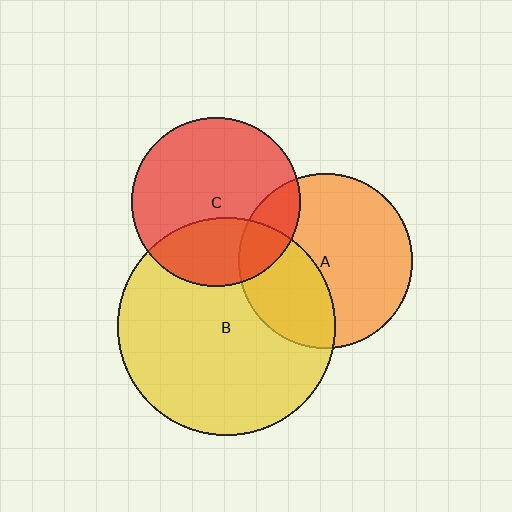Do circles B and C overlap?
Yes.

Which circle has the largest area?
Circle B (yellow).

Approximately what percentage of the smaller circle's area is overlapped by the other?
Approximately 30%.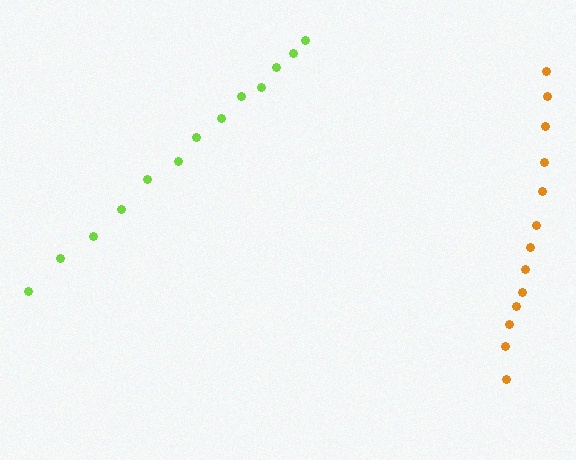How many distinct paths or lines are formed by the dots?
There are 2 distinct paths.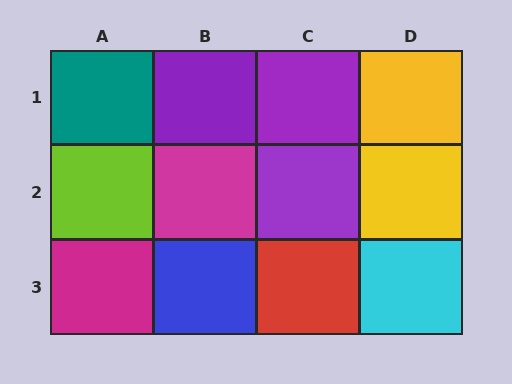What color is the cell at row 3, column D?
Cyan.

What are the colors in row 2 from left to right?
Lime, magenta, purple, yellow.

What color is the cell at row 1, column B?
Purple.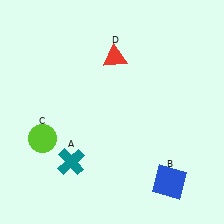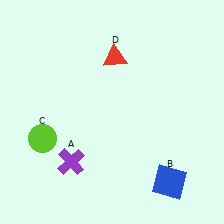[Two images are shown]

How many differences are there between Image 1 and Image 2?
There is 1 difference between the two images.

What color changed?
The cross (A) changed from teal in Image 1 to purple in Image 2.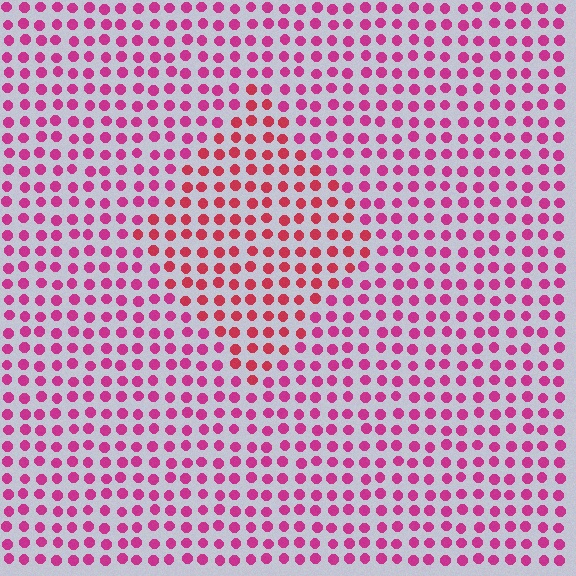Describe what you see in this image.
The image is filled with small magenta elements in a uniform arrangement. A diamond-shaped region is visible where the elements are tinted to a slightly different hue, forming a subtle color boundary.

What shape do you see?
I see a diamond.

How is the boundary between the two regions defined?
The boundary is defined purely by a slight shift in hue (about 26 degrees). Spacing, size, and orientation are identical on both sides.